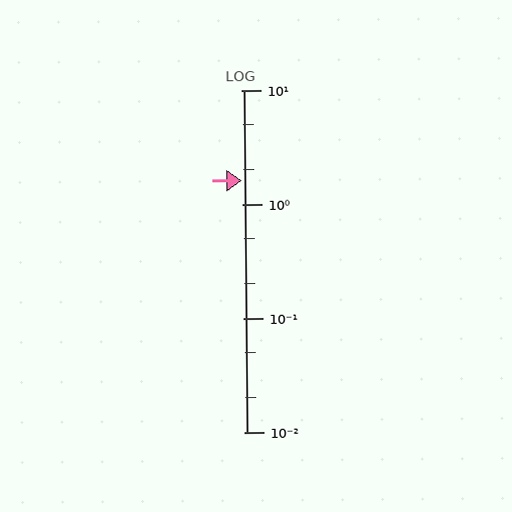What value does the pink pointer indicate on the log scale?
The pointer indicates approximately 1.6.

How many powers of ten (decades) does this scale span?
The scale spans 3 decades, from 0.01 to 10.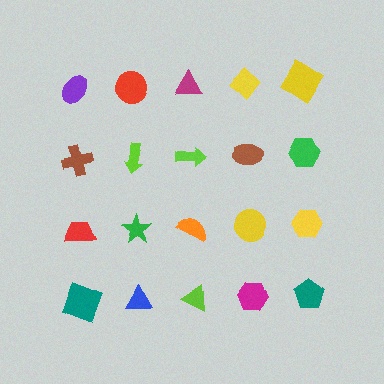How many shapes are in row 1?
5 shapes.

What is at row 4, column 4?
A magenta hexagon.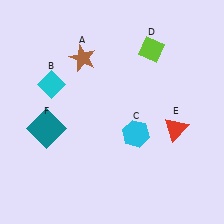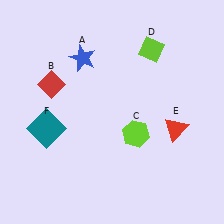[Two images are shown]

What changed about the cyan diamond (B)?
In Image 1, B is cyan. In Image 2, it changed to red.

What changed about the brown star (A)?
In Image 1, A is brown. In Image 2, it changed to blue.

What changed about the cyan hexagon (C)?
In Image 1, C is cyan. In Image 2, it changed to lime.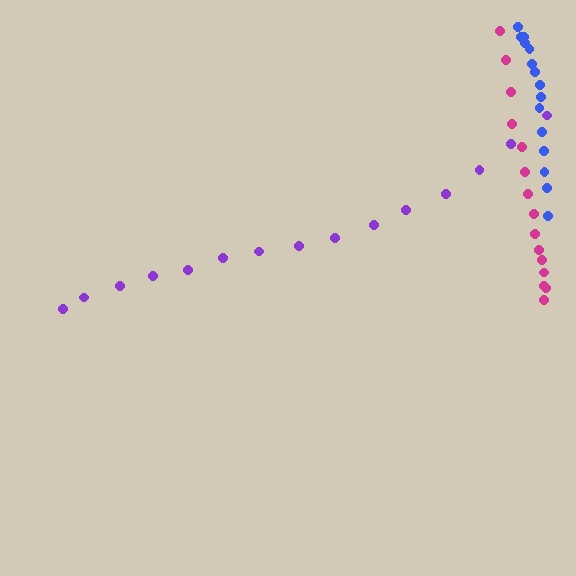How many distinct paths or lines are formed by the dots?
There are 3 distinct paths.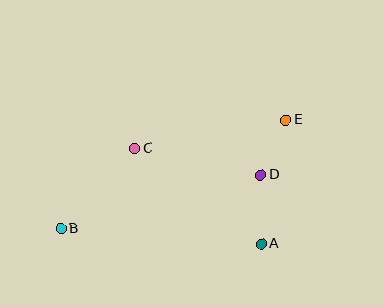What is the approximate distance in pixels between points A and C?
The distance between A and C is approximately 159 pixels.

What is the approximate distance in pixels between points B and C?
The distance between B and C is approximately 109 pixels.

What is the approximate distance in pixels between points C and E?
The distance between C and E is approximately 154 pixels.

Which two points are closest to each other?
Points D and E are closest to each other.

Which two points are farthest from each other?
Points B and E are farthest from each other.